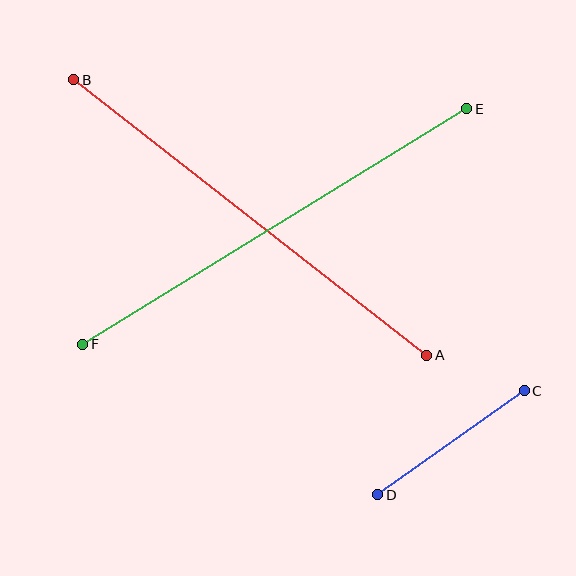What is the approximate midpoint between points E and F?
The midpoint is at approximately (275, 226) pixels.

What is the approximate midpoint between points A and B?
The midpoint is at approximately (250, 218) pixels.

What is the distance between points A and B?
The distance is approximately 448 pixels.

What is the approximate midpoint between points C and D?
The midpoint is at approximately (451, 443) pixels.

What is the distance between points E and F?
The distance is approximately 450 pixels.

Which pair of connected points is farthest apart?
Points E and F are farthest apart.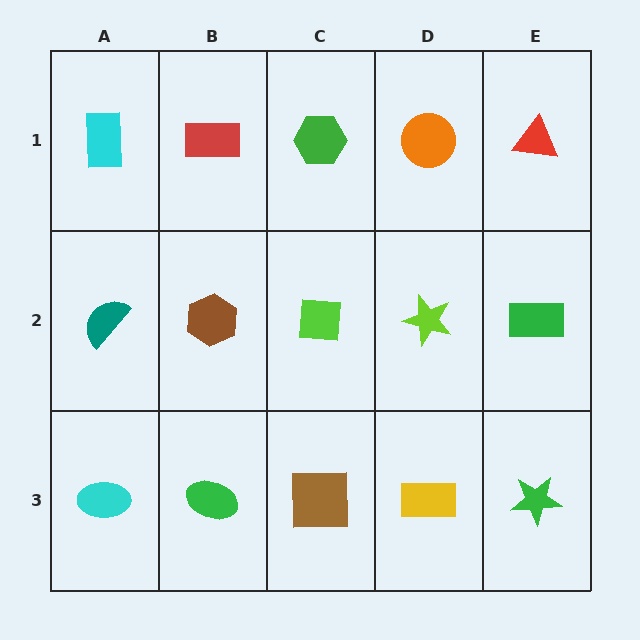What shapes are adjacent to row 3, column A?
A teal semicircle (row 2, column A), a green ellipse (row 3, column B).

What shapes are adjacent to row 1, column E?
A green rectangle (row 2, column E), an orange circle (row 1, column D).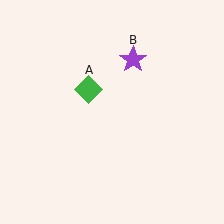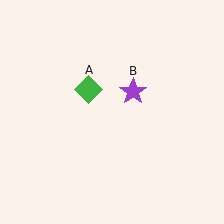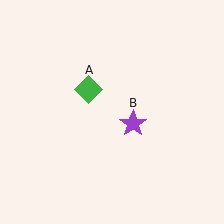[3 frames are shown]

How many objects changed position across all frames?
1 object changed position: purple star (object B).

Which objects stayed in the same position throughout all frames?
Green diamond (object A) remained stationary.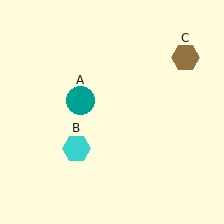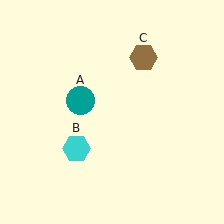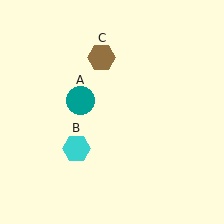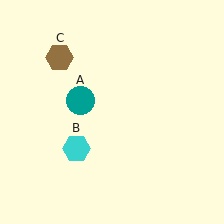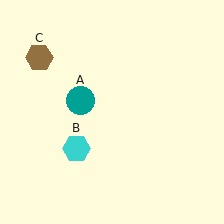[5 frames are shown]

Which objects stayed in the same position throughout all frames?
Teal circle (object A) and cyan hexagon (object B) remained stationary.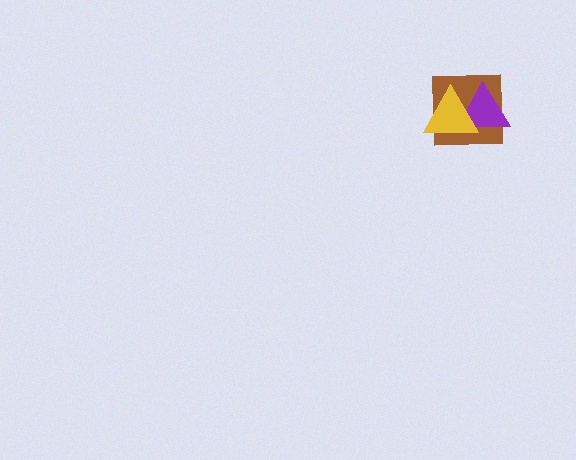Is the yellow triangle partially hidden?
No, no other shape covers it.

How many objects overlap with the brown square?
2 objects overlap with the brown square.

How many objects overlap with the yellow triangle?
2 objects overlap with the yellow triangle.